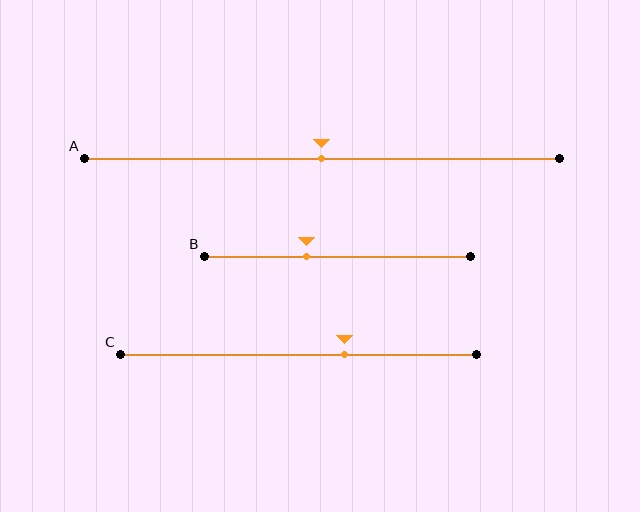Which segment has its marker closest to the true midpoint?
Segment A has its marker closest to the true midpoint.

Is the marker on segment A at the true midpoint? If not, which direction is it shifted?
Yes, the marker on segment A is at the true midpoint.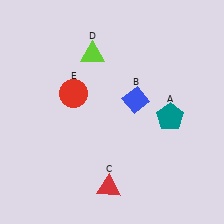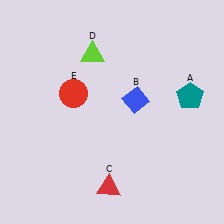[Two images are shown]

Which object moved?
The teal pentagon (A) moved up.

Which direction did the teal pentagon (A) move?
The teal pentagon (A) moved up.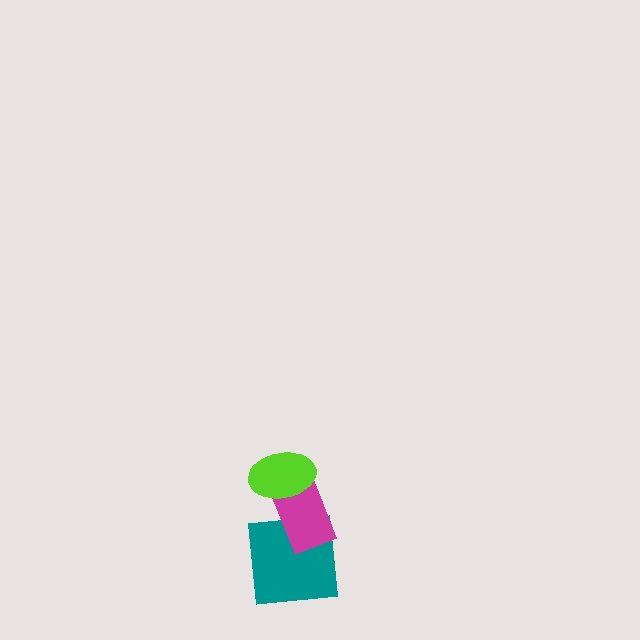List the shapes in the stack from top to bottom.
From top to bottom: the lime ellipse, the magenta rectangle, the teal square.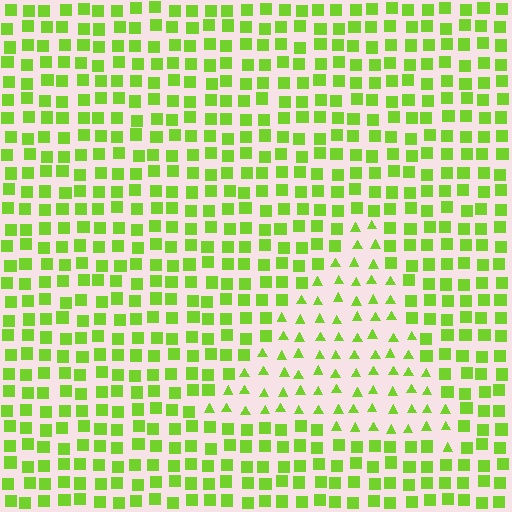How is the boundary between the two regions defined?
The boundary is defined by a change in element shape: triangles inside vs. squares outside. All elements share the same color and spacing.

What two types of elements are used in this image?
The image uses triangles inside the triangle region and squares outside it.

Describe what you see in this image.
The image is filled with small lime elements arranged in a uniform grid. A triangle-shaped region contains triangles, while the surrounding area contains squares. The boundary is defined purely by the change in element shape.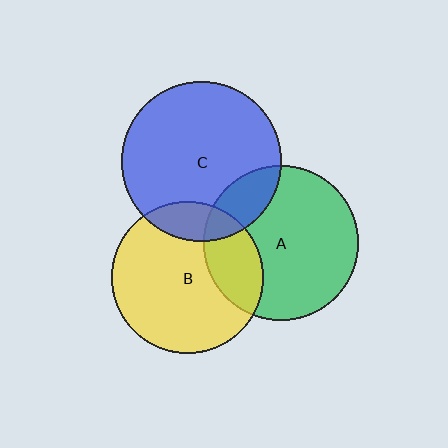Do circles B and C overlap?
Yes.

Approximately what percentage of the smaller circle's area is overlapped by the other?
Approximately 15%.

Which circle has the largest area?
Circle C (blue).